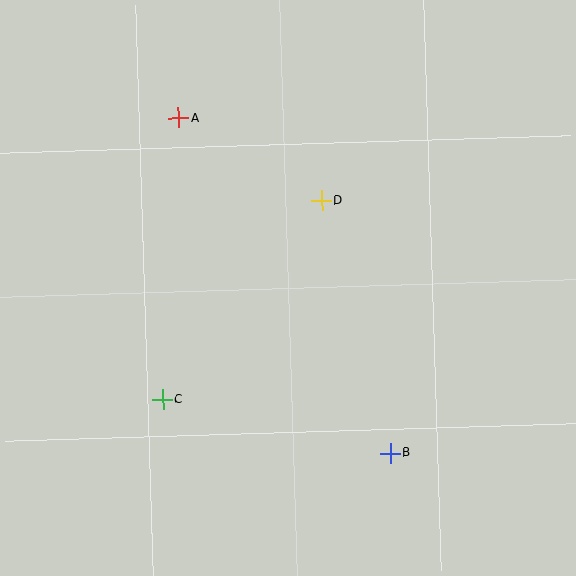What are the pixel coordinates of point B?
Point B is at (390, 453).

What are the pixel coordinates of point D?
Point D is at (321, 201).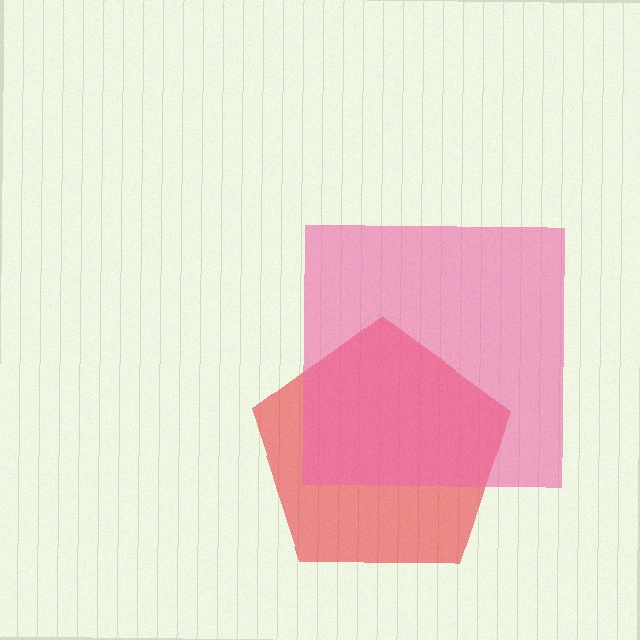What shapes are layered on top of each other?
The layered shapes are: a red pentagon, a pink square.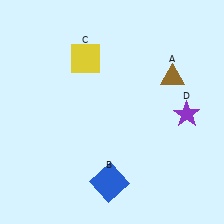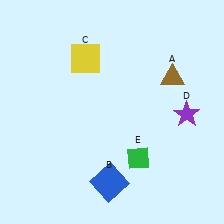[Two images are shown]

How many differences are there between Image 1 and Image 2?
There is 1 difference between the two images.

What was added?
A green diamond (E) was added in Image 2.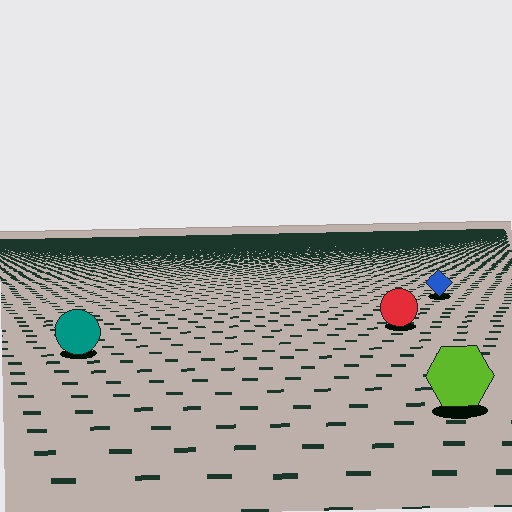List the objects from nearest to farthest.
From nearest to farthest: the lime hexagon, the teal circle, the red circle, the blue diamond.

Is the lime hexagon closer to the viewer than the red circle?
Yes. The lime hexagon is closer — you can tell from the texture gradient: the ground texture is coarser near it.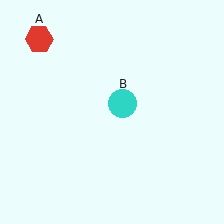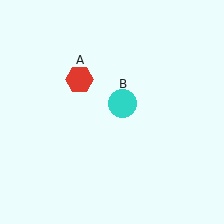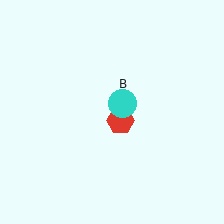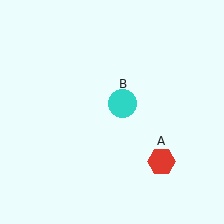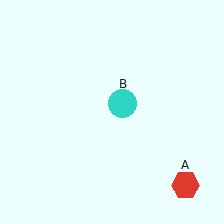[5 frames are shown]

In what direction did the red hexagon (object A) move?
The red hexagon (object A) moved down and to the right.